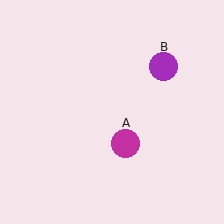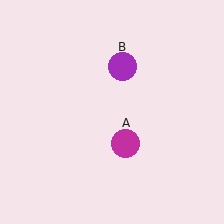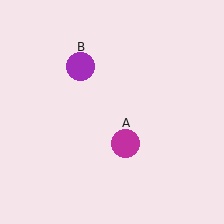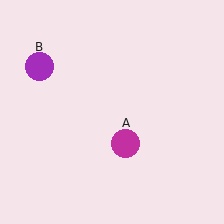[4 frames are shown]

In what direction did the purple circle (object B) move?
The purple circle (object B) moved left.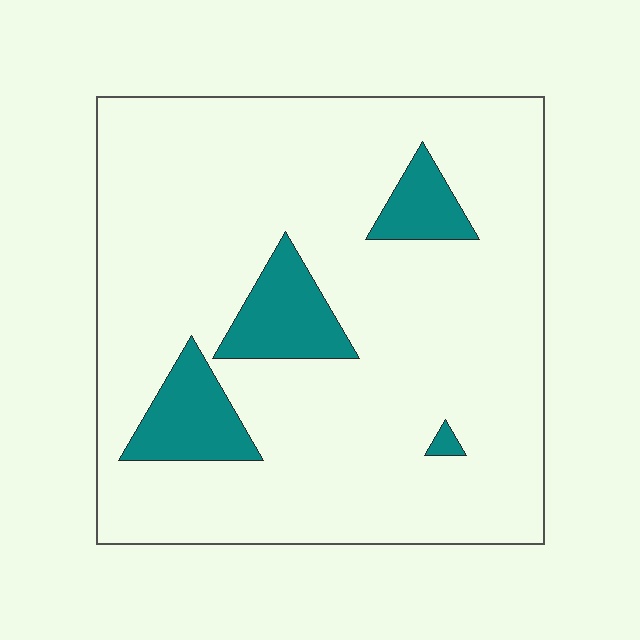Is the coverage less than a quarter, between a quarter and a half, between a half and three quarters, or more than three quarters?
Less than a quarter.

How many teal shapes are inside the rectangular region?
4.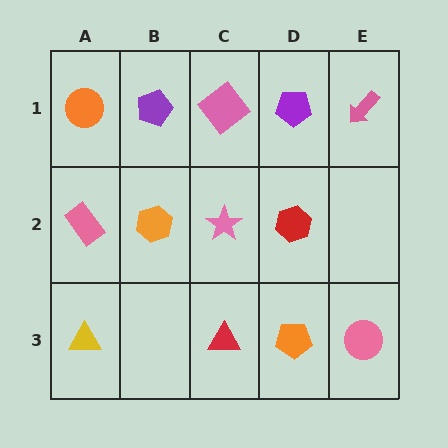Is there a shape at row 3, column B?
No, that cell is empty.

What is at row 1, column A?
An orange circle.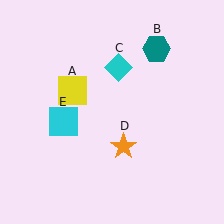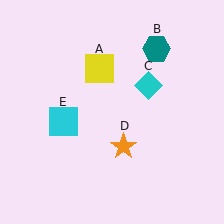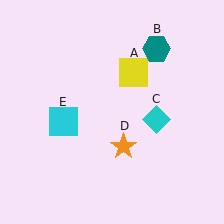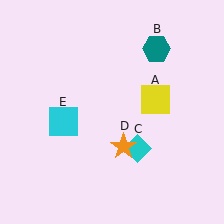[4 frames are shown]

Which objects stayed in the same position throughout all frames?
Teal hexagon (object B) and orange star (object D) and cyan square (object E) remained stationary.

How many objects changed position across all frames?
2 objects changed position: yellow square (object A), cyan diamond (object C).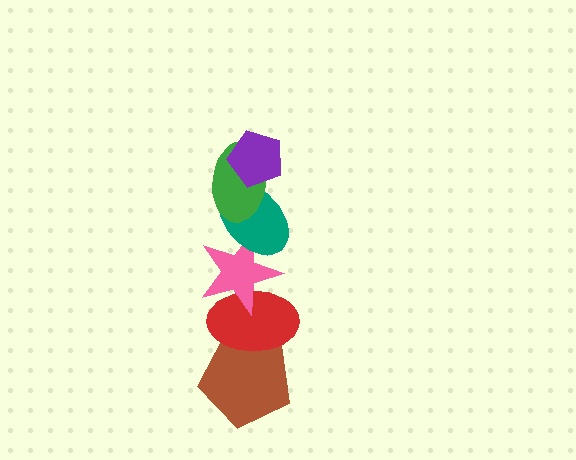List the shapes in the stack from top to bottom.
From top to bottom: the purple pentagon, the green ellipse, the teal ellipse, the pink star, the red ellipse, the brown pentagon.